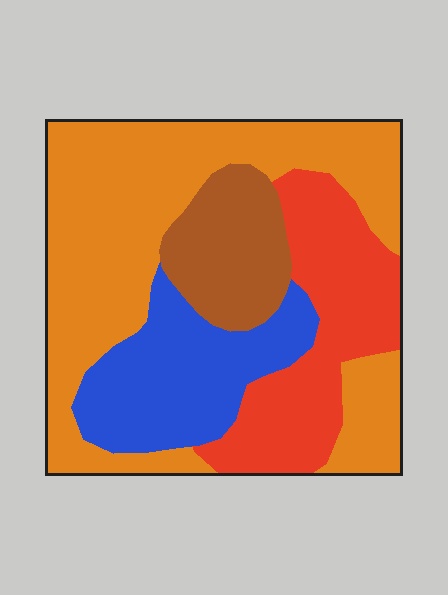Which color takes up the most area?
Orange, at roughly 45%.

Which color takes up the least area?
Brown, at roughly 15%.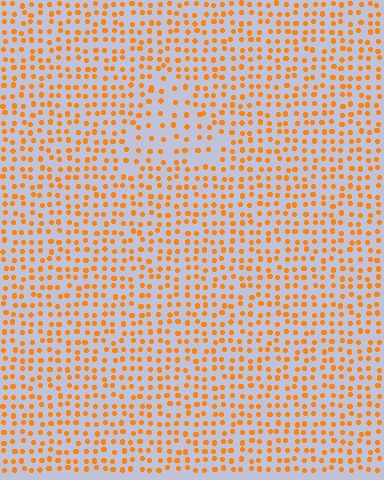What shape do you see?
I see a triangle.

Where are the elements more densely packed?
The elements are more densely packed outside the triangle boundary.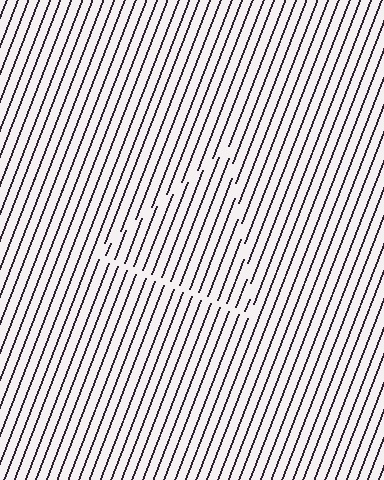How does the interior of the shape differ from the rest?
The interior of the shape contains the same grating, shifted by half a period — the contour is defined by the phase discontinuity where line-ends from the inner and outer gratings abut.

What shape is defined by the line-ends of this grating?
An illusory triangle. The interior of the shape contains the same grating, shifted by half a period — the contour is defined by the phase discontinuity where line-ends from the inner and outer gratings abut.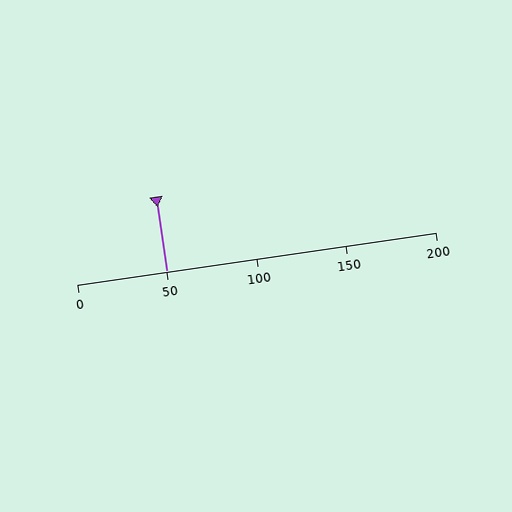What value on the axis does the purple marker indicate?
The marker indicates approximately 50.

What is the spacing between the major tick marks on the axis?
The major ticks are spaced 50 apart.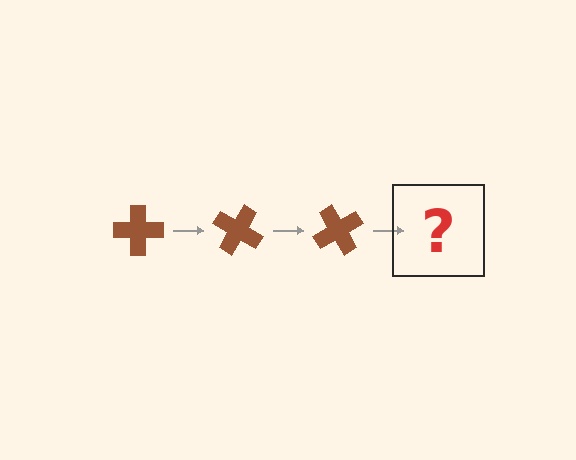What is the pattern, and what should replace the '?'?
The pattern is that the cross rotates 30 degrees each step. The '?' should be a brown cross rotated 90 degrees.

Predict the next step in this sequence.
The next step is a brown cross rotated 90 degrees.